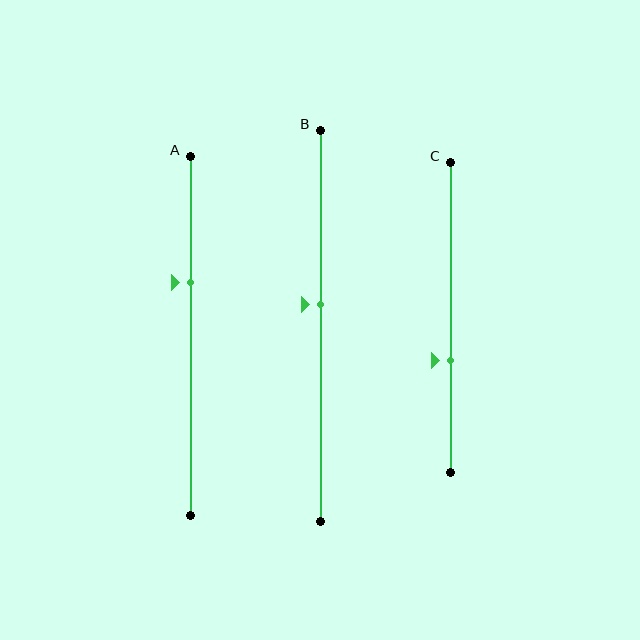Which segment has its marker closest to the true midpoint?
Segment B has its marker closest to the true midpoint.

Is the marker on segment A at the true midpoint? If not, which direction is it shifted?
No, the marker on segment A is shifted upward by about 15% of the segment length.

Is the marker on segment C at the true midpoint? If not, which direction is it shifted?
No, the marker on segment C is shifted downward by about 14% of the segment length.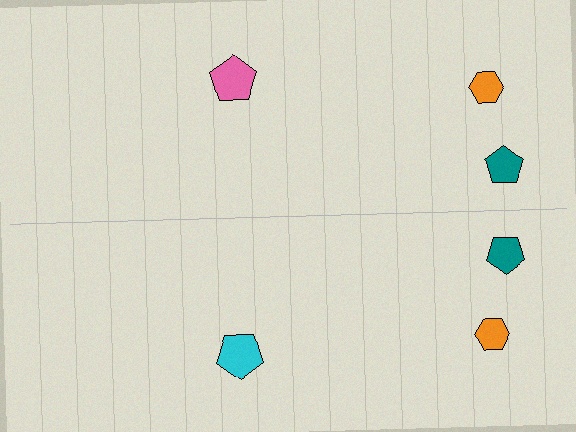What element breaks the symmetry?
The cyan pentagon on the bottom side breaks the symmetry — its mirror counterpart is pink.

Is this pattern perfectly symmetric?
No, the pattern is not perfectly symmetric. The cyan pentagon on the bottom side breaks the symmetry — its mirror counterpart is pink.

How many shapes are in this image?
There are 6 shapes in this image.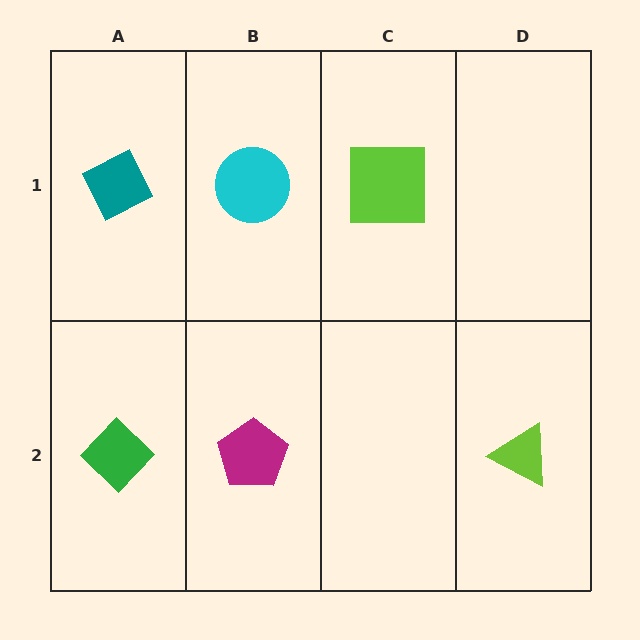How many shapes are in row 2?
3 shapes.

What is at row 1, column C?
A lime square.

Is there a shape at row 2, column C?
No, that cell is empty.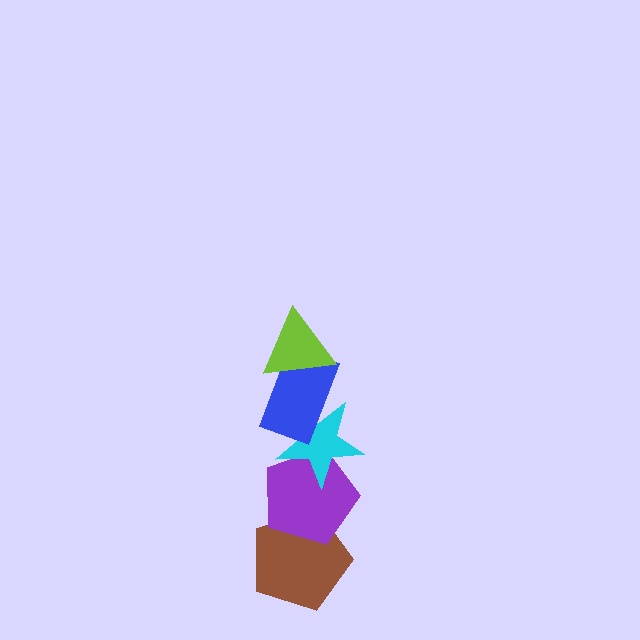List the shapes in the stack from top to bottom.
From top to bottom: the lime triangle, the blue rectangle, the cyan star, the purple pentagon, the brown pentagon.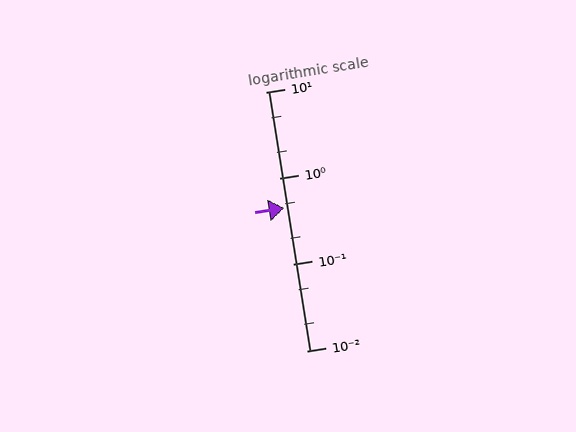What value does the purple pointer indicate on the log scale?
The pointer indicates approximately 0.45.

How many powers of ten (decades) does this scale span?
The scale spans 3 decades, from 0.01 to 10.